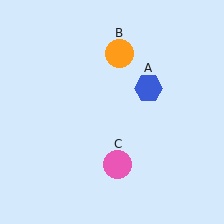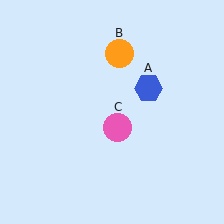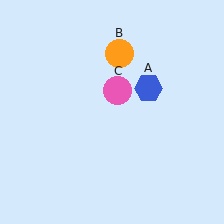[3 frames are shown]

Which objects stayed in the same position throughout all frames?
Blue hexagon (object A) and orange circle (object B) remained stationary.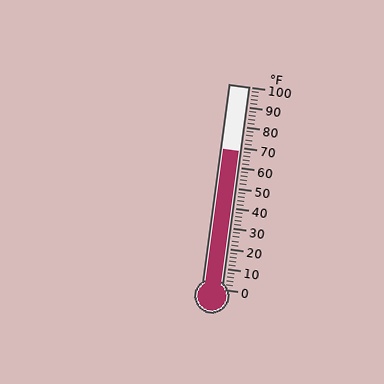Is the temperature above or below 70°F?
The temperature is below 70°F.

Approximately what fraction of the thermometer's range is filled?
The thermometer is filled to approximately 70% of its range.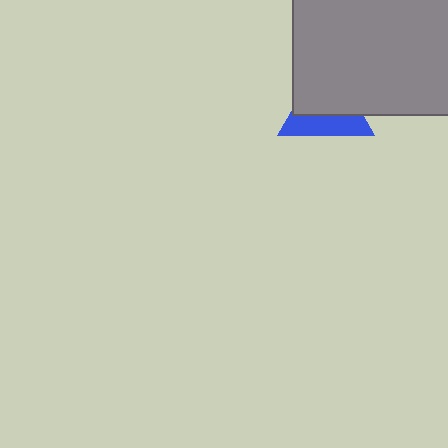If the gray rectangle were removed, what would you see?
You would see the complete blue triangle.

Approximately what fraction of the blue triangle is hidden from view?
Roughly 58% of the blue triangle is hidden behind the gray rectangle.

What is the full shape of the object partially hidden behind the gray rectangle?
The partially hidden object is a blue triangle.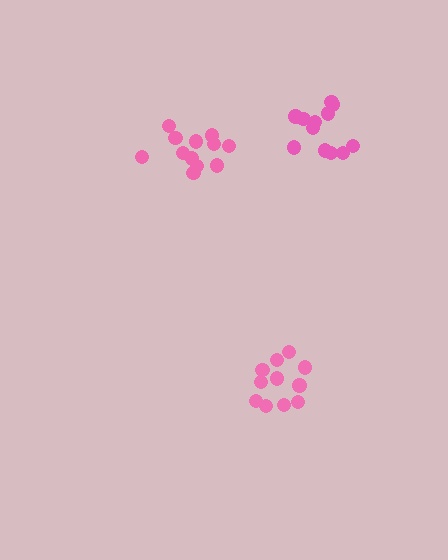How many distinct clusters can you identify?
There are 3 distinct clusters.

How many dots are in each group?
Group 1: 11 dots, Group 2: 12 dots, Group 3: 12 dots (35 total).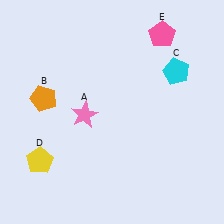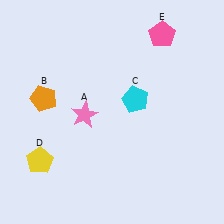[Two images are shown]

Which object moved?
The cyan pentagon (C) moved left.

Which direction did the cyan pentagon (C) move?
The cyan pentagon (C) moved left.